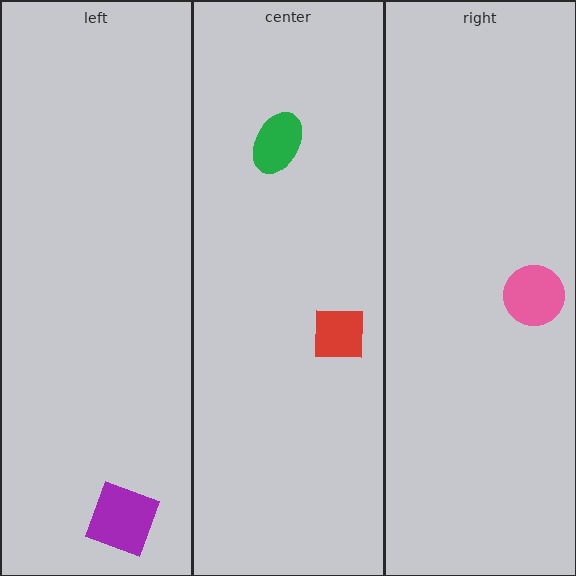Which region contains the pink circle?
The right region.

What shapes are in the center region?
The green ellipse, the red square.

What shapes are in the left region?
The purple square.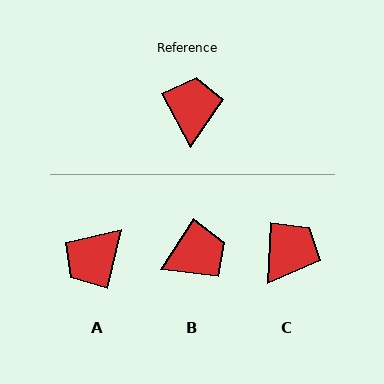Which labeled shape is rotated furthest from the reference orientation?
A, about 138 degrees away.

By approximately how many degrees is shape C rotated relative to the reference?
Approximately 32 degrees clockwise.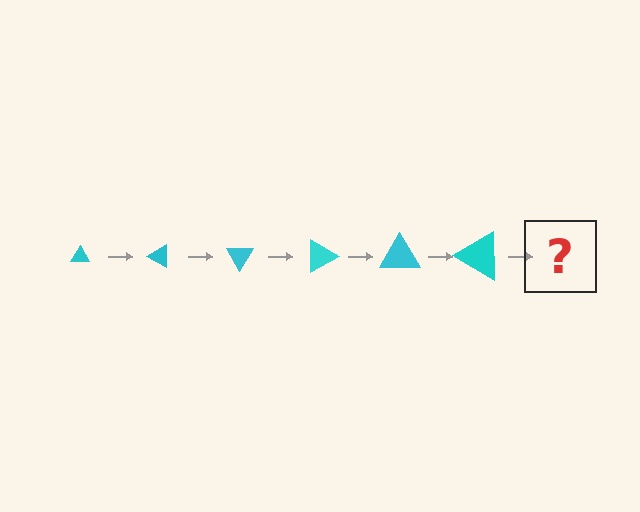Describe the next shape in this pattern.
It should be a triangle, larger than the previous one and rotated 180 degrees from the start.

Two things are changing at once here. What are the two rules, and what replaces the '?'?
The two rules are that the triangle grows larger each step and it rotates 30 degrees each step. The '?' should be a triangle, larger than the previous one and rotated 180 degrees from the start.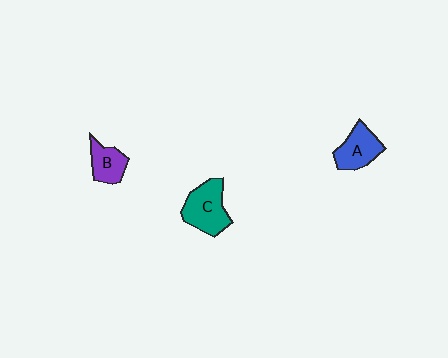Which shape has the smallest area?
Shape B (purple).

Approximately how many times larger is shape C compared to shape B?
Approximately 1.6 times.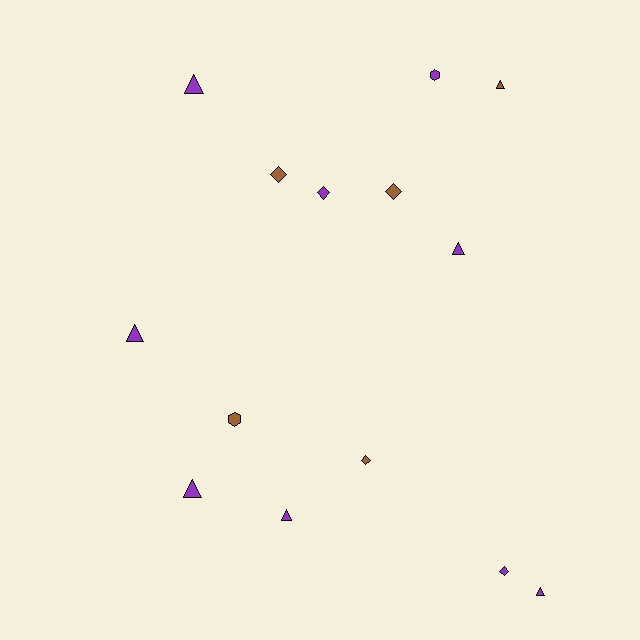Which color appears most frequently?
Purple, with 9 objects.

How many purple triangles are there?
There are 6 purple triangles.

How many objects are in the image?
There are 14 objects.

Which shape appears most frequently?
Triangle, with 7 objects.